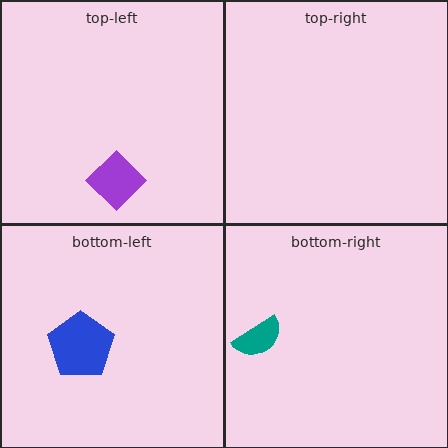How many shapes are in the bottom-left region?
1.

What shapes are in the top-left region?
The purple diamond.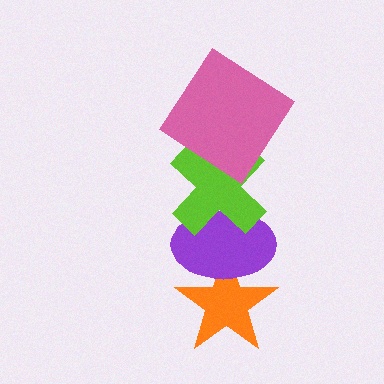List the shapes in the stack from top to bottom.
From top to bottom: the pink diamond, the lime cross, the purple ellipse, the orange star.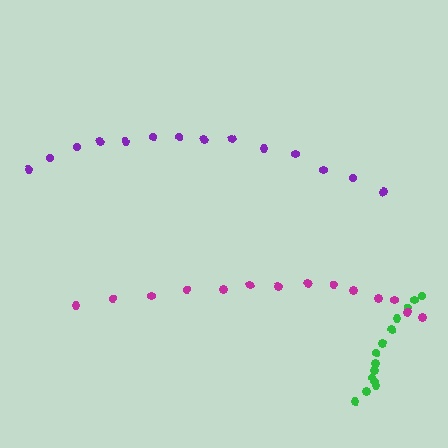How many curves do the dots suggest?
There are 3 distinct paths.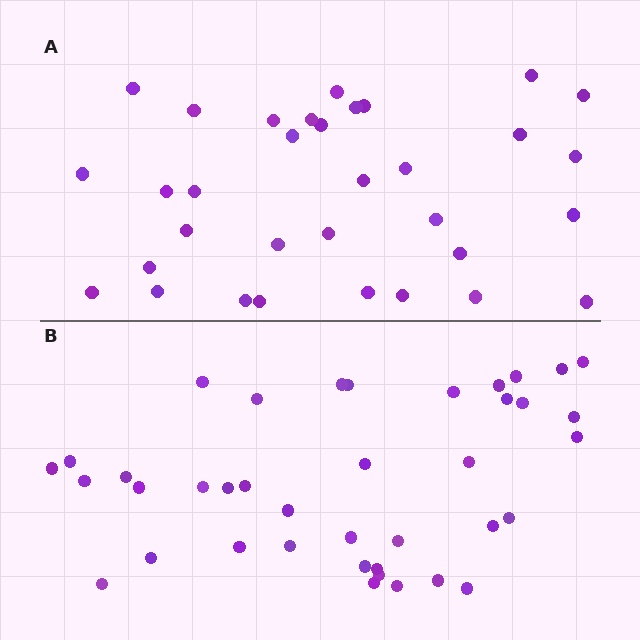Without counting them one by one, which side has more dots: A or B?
Region B (the bottom region) has more dots.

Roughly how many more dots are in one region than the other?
Region B has about 6 more dots than region A.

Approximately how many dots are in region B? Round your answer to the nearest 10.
About 40 dots. (The exact count is 39, which rounds to 40.)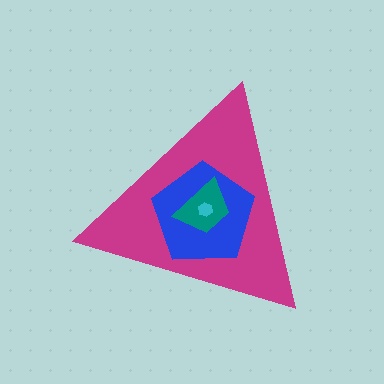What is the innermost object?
The cyan hexagon.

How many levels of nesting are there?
4.